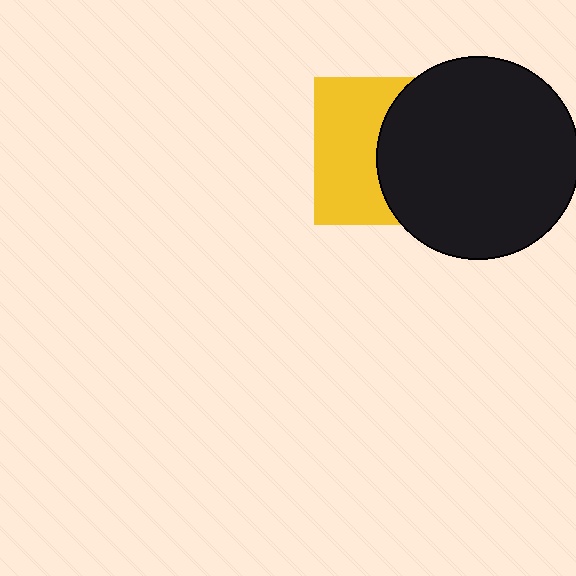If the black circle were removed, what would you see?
You would see the complete yellow square.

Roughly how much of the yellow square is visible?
About half of it is visible (roughly 49%).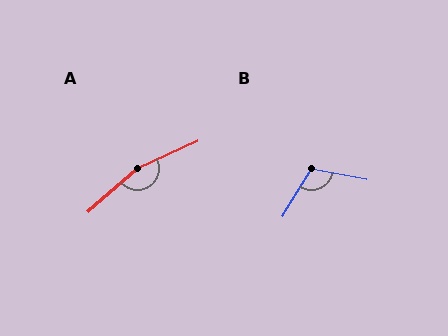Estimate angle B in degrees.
Approximately 111 degrees.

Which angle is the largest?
A, at approximately 164 degrees.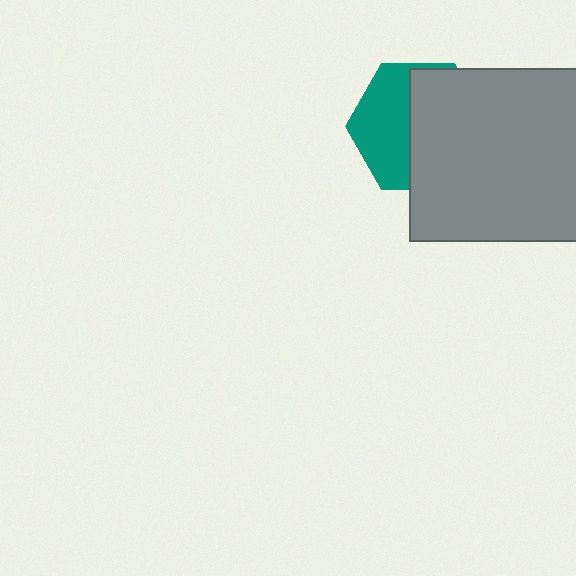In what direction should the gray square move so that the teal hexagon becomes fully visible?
The gray square should move right. That is the shortest direction to clear the overlap and leave the teal hexagon fully visible.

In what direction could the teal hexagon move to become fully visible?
The teal hexagon could move left. That would shift it out from behind the gray square entirely.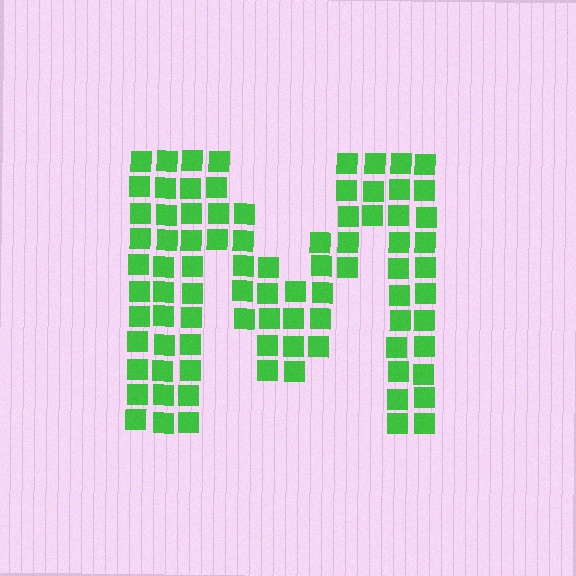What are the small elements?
The small elements are squares.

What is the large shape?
The large shape is the letter M.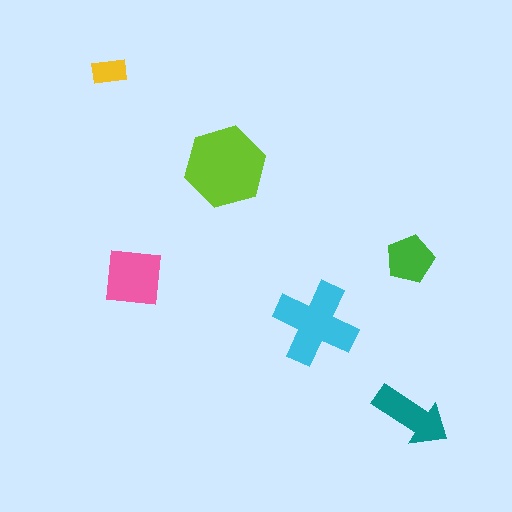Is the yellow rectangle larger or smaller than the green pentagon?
Smaller.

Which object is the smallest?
The yellow rectangle.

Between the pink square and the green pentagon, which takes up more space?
The pink square.